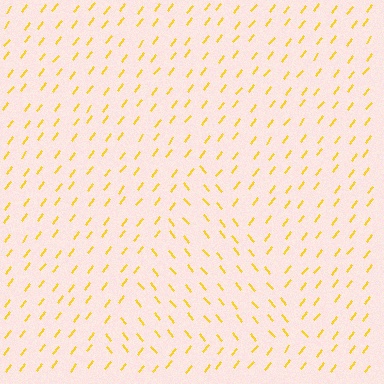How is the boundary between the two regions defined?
The boundary is defined purely by a change in line orientation (approximately 77 degrees difference). All lines are the same color and thickness.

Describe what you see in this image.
The image is filled with small yellow line segments. A triangle region in the image has lines oriented differently from the surrounding lines, creating a visible texture boundary.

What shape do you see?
I see a triangle.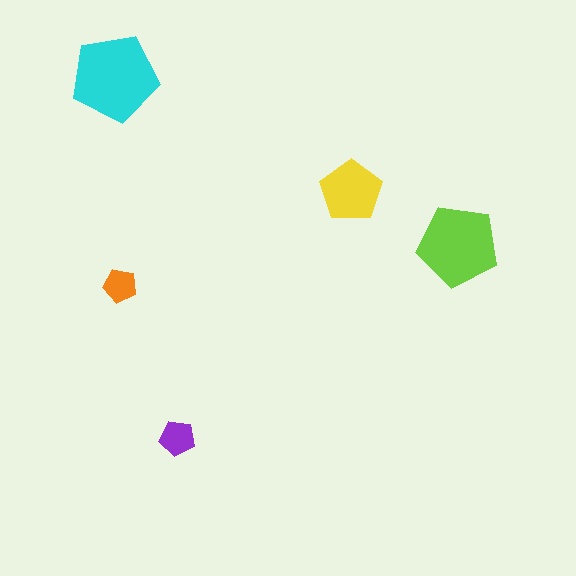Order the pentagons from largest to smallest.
the cyan one, the lime one, the yellow one, the purple one, the orange one.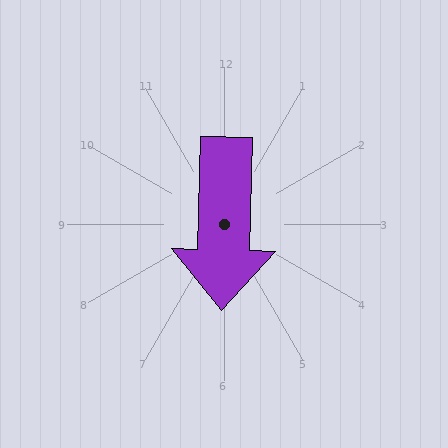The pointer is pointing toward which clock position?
Roughly 6 o'clock.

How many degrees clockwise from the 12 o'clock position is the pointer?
Approximately 182 degrees.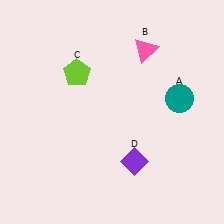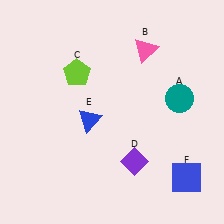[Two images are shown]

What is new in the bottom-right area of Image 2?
A blue square (F) was added in the bottom-right area of Image 2.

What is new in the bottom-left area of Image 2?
A blue triangle (E) was added in the bottom-left area of Image 2.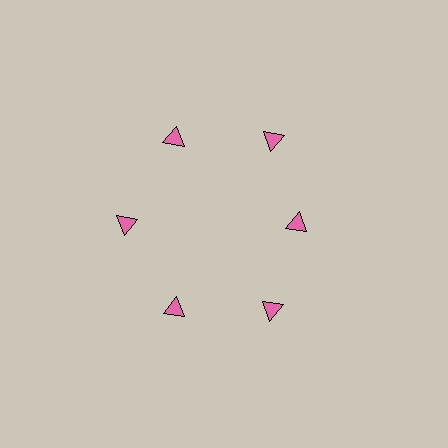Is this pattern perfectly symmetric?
No. The 6 pink triangles are arranged in a ring, but one element near the 3 o'clock position is pulled inward toward the center, breaking the 6-fold rotational symmetry.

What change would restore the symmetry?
The symmetry would be restored by moving it outward, back onto the ring so that all 6 triangles sit at equal angles and equal distance from the center.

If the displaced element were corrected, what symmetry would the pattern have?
It would have 6-fold rotational symmetry — the pattern would map onto itself every 60 degrees.